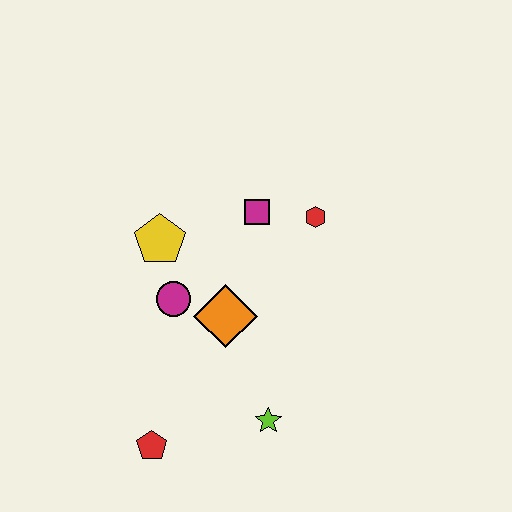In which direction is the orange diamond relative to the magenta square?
The orange diamond is below the magenta square.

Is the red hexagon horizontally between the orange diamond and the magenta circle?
No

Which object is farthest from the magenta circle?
The red hexagon is farthest from the magenta circle.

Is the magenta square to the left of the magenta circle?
No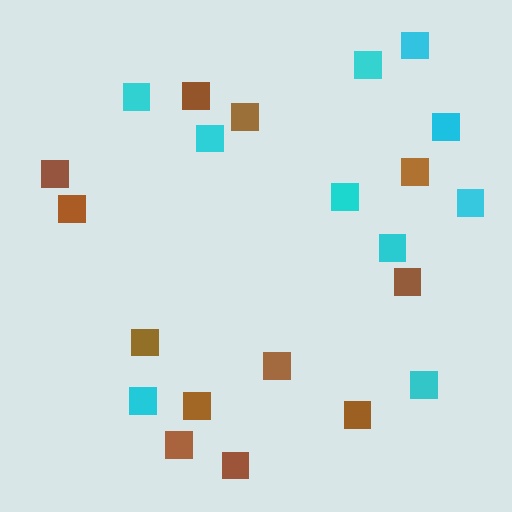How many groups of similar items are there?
There are 2 groups: one group of cyan squares (10) and one group of brown squares (12).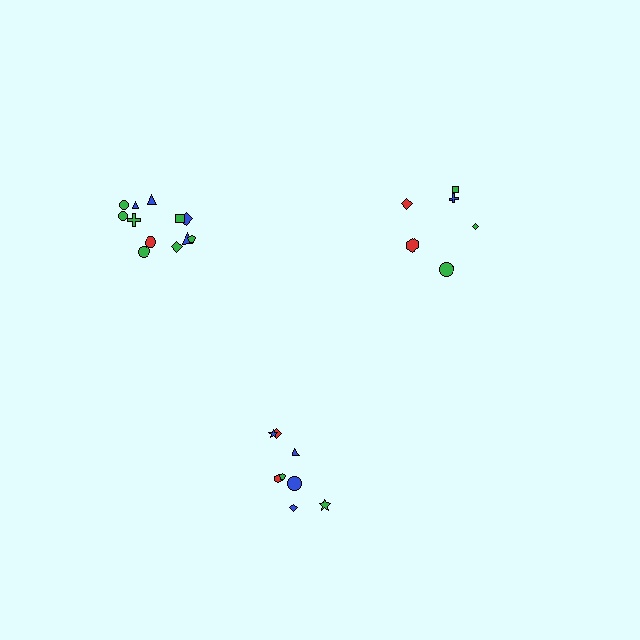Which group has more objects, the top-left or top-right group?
The top-left group.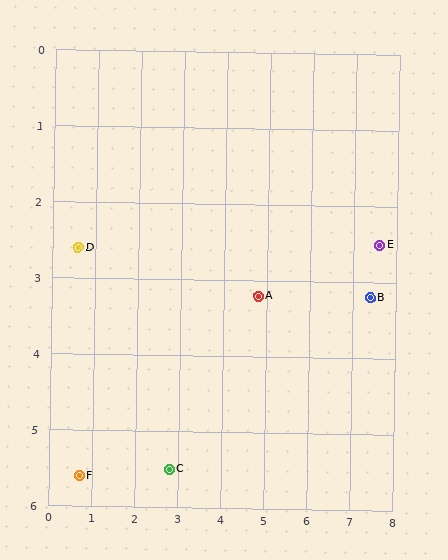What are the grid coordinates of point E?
Point E is at approximately (7.6, 2.5).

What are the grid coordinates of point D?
Point D is at approximately (0.6, 2.6).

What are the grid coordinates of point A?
Point A is at approximately (4.8, 3.2).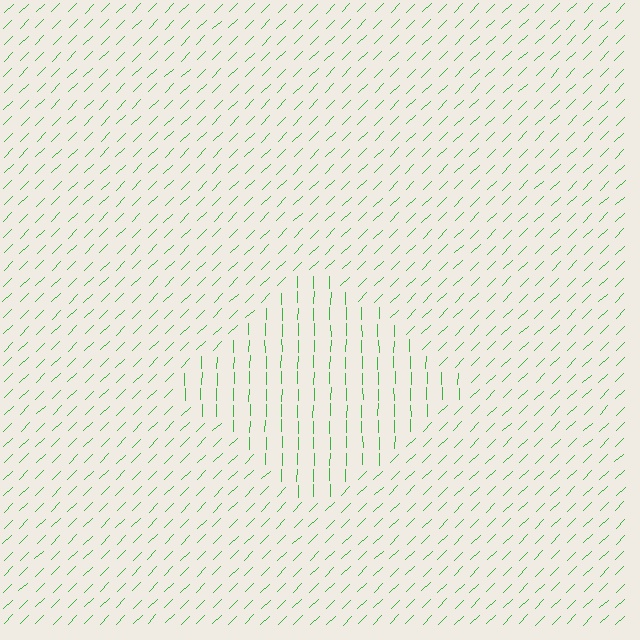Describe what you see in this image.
The image is filled with small green line segments. A diamond region in the image has lines oriented differently from the surrounding lines, creating a visible texture boundary.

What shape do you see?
I see a diamond.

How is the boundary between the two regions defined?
The boundary is defined purely by a change in line orientation (approximately 45 degrees difference). All lines are the same color and thickness.